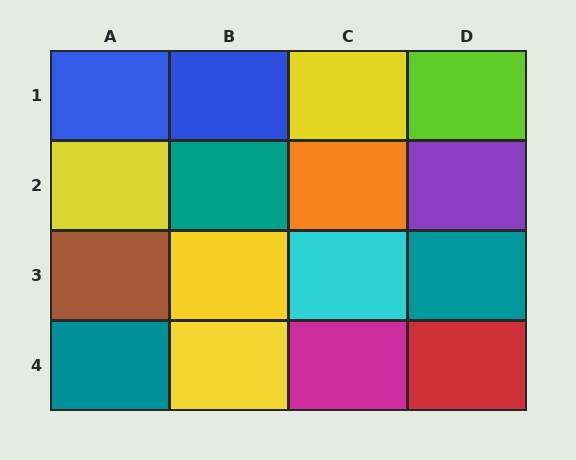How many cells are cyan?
1 cell is cyan.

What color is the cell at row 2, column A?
Yellow.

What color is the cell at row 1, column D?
Lime.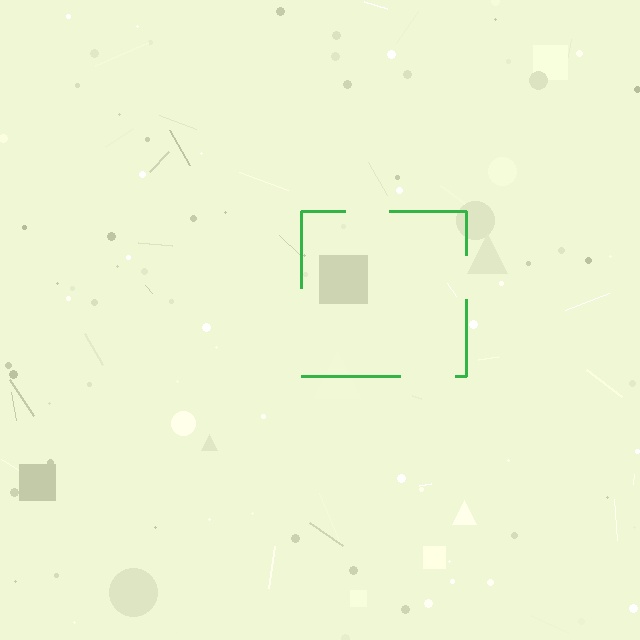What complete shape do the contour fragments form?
The contour fragments form a square.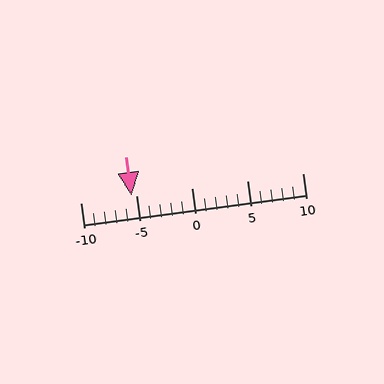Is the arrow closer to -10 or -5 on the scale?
The arrow is closer to -5.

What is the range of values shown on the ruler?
The ruler shows values from -10 to 10.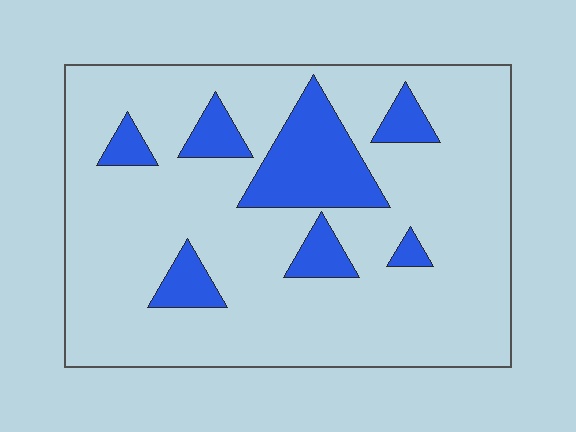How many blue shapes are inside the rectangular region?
7.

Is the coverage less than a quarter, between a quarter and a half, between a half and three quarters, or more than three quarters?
Less than a quarter.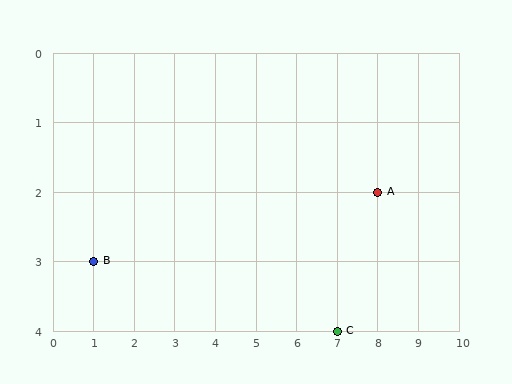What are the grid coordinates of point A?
Point A is at grid coordinates (8, 2).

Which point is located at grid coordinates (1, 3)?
Point B is at (1, 3).